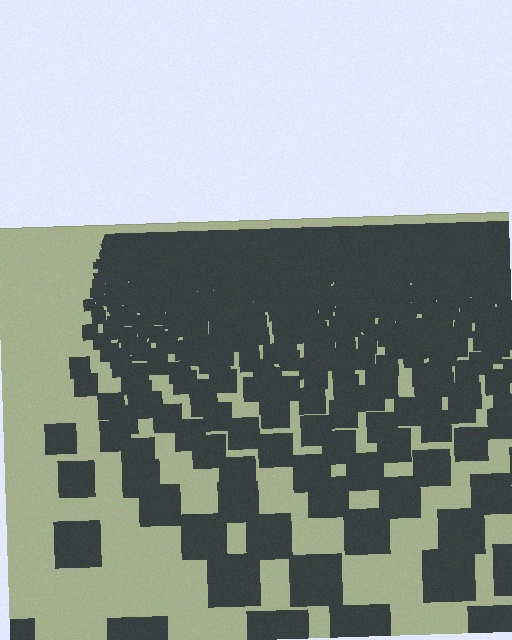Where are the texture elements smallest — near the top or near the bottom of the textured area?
Near the top.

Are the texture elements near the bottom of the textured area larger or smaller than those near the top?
Larger. Near the bottom, elements are closer to the viewer and appear at a bigger on-screen size.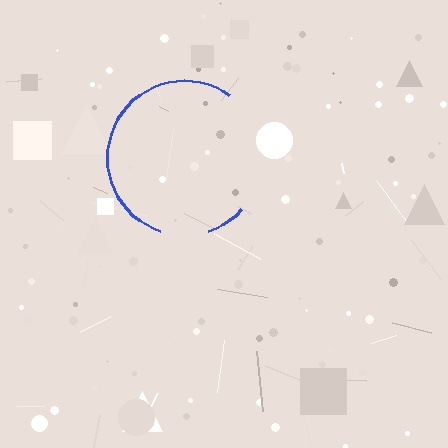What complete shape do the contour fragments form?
The contour fragments form a circle.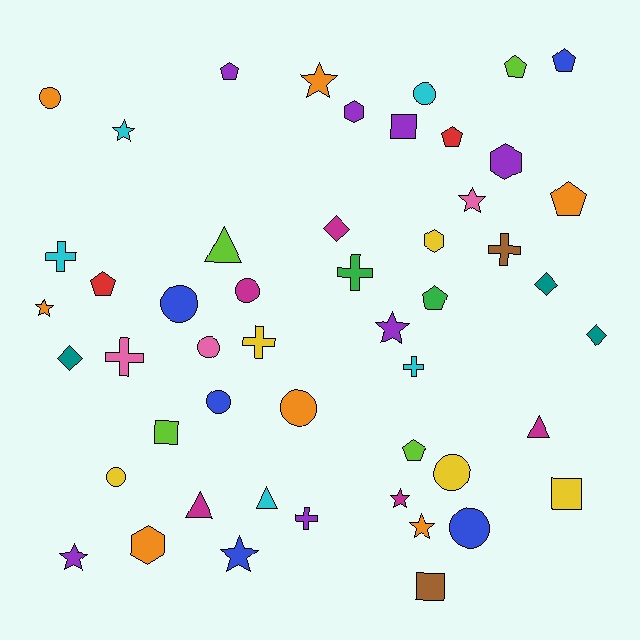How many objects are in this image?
There are 50 objects.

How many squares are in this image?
There are 4 squares.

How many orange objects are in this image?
There are 7 orange objects.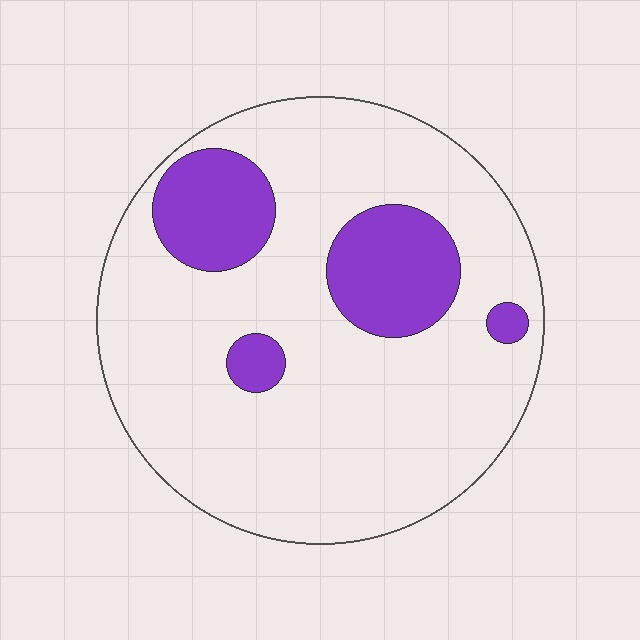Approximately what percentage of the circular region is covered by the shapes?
Approximately 20%.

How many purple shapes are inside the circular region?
4.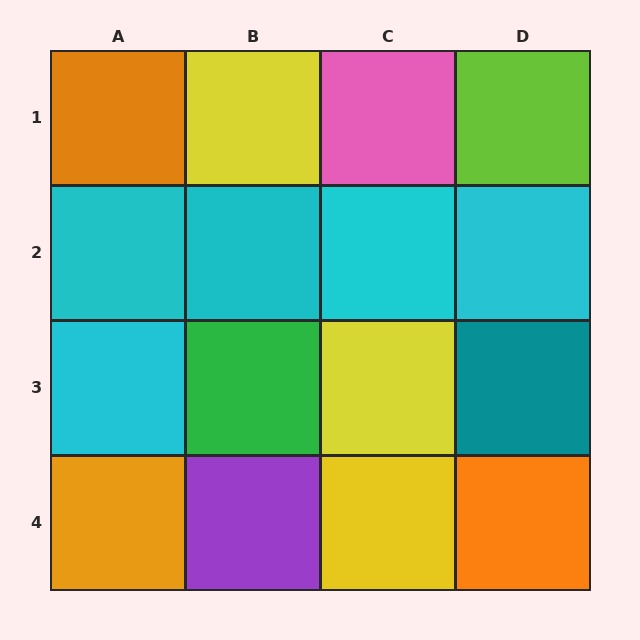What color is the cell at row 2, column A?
Cyan.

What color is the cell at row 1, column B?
Yellow.